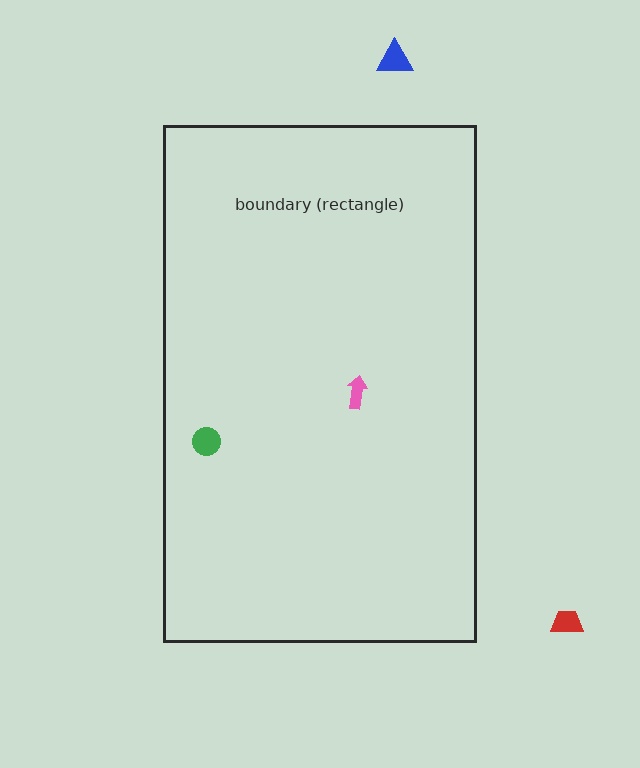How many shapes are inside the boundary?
2 inside, 2 outside.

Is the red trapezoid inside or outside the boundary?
Outside.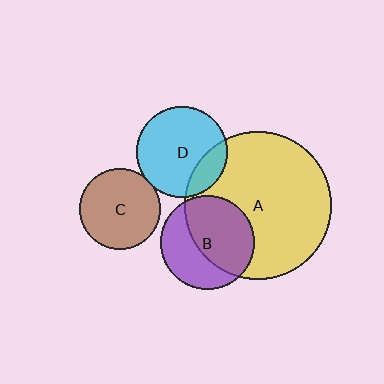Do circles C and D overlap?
Yes.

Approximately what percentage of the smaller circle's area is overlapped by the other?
Approximately 5%.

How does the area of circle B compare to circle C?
Approximately 1.3 times.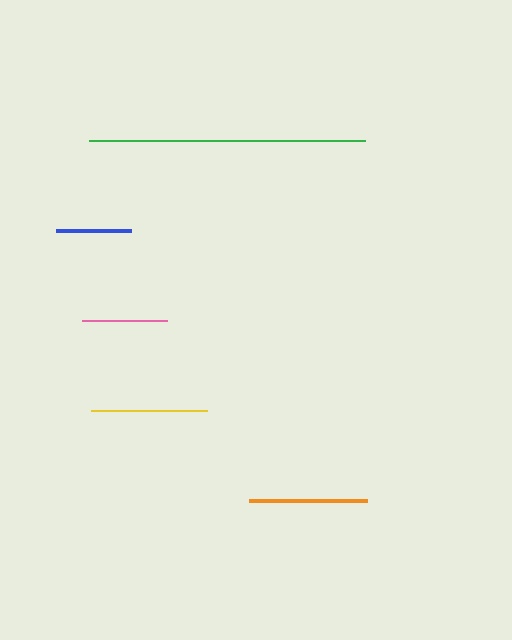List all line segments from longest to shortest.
From longest to shortest: green, orange, yellow, pink, blue.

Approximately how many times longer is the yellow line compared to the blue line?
The yellow line is approximately 1.5 times the length of the blue line.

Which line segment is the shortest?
The blue line is the shortest at approximately 75 pixels.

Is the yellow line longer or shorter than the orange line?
The orange line is longer than the yellow line.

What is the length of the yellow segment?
The yellow segment is approximately 115 pixels long.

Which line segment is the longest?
The green line is the longest at approximately 276 pixels.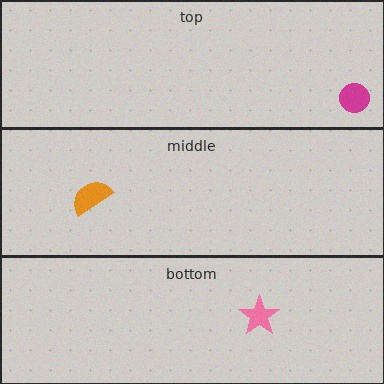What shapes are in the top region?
The magenta circle.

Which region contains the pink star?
The bottom region.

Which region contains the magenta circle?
The top region.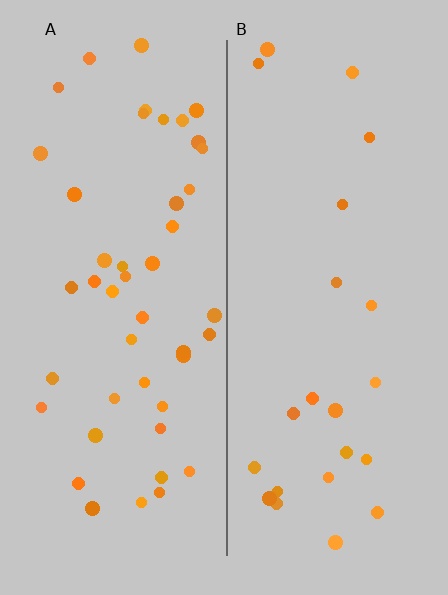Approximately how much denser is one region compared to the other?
Approximately 2.0× — region A over region B.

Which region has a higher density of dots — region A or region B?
A (the left).